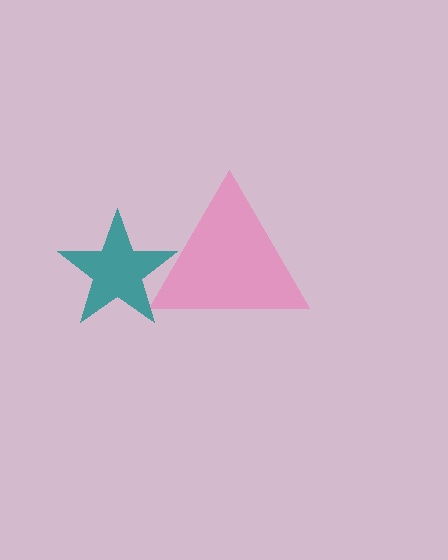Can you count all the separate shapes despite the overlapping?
Yes, there are 2 separate shapes.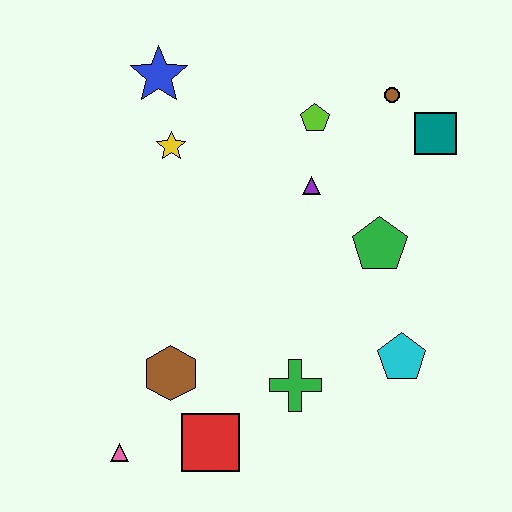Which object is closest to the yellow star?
The blue star is closest to the yellow star.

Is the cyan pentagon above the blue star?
No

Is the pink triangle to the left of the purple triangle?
Yes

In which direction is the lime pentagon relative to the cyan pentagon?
The lime pentagon is above the cyan pentagon.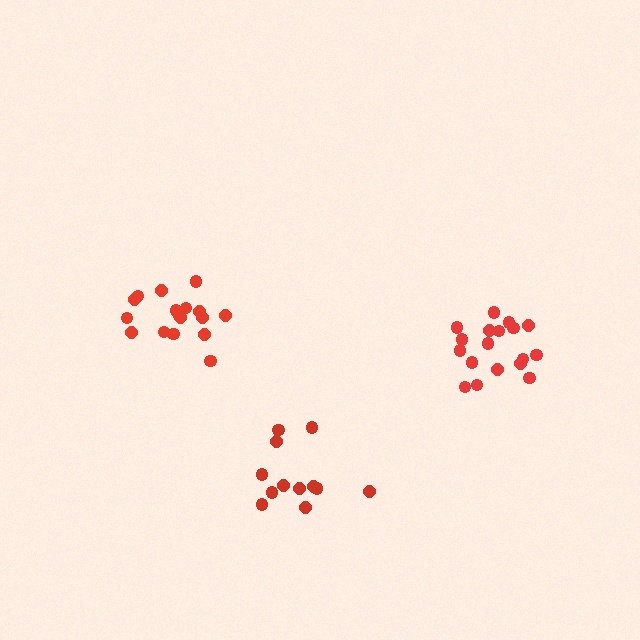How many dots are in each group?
Group 1: 17 dots, Group 2: 12 dots, Group 3: 18 dots (47 total).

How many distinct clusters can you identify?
There are 3 distinct clusters.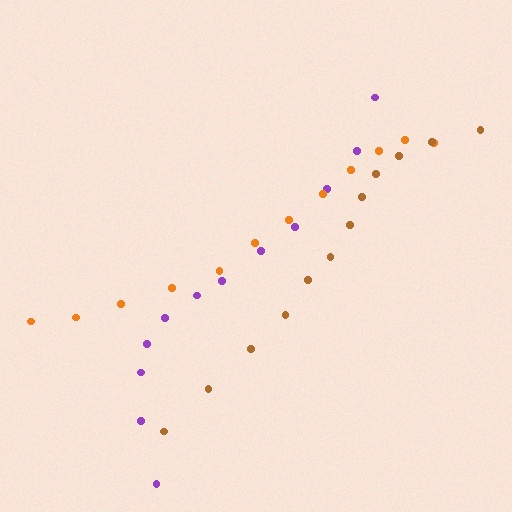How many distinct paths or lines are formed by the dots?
There are 3 distinct paths.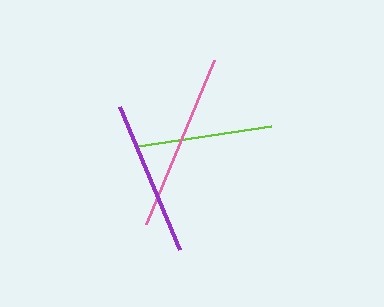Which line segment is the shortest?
The lime line is the shortest at approximately 135 pixels.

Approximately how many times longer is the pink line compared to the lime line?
The pink line is approximately 1.3 times the length of the lime line.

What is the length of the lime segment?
The lime segment is approximately 135 pixels long.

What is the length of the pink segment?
The pink segment is approximately 178 pixels long.